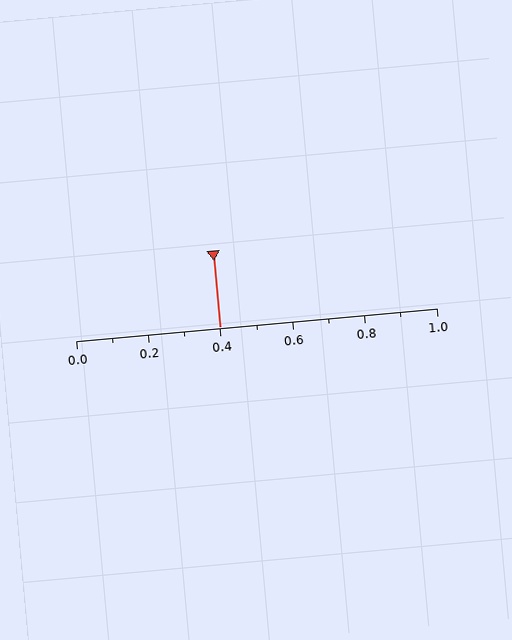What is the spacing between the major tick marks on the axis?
The major ticks are spaced 0.2 apart.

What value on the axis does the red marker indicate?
The marker indicates approximately 0.4.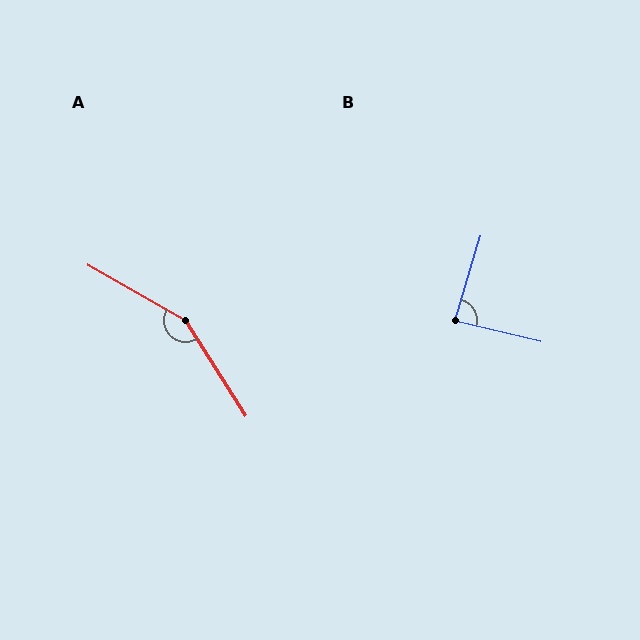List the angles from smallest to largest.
B (86°), A (152°).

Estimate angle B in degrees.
Approximately 86 degrees.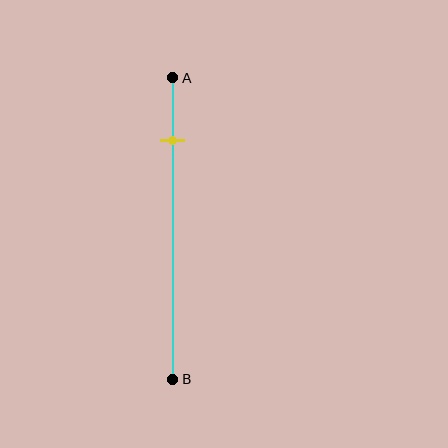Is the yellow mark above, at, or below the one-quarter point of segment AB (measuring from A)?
The yellow mark is above the one-quarter point of segment AB.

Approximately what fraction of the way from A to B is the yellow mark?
The yellow mark is approximately 20% of the way from A to B.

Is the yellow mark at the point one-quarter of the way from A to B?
No, the mark is at about 20% from A, not at the 25% one-quarter point.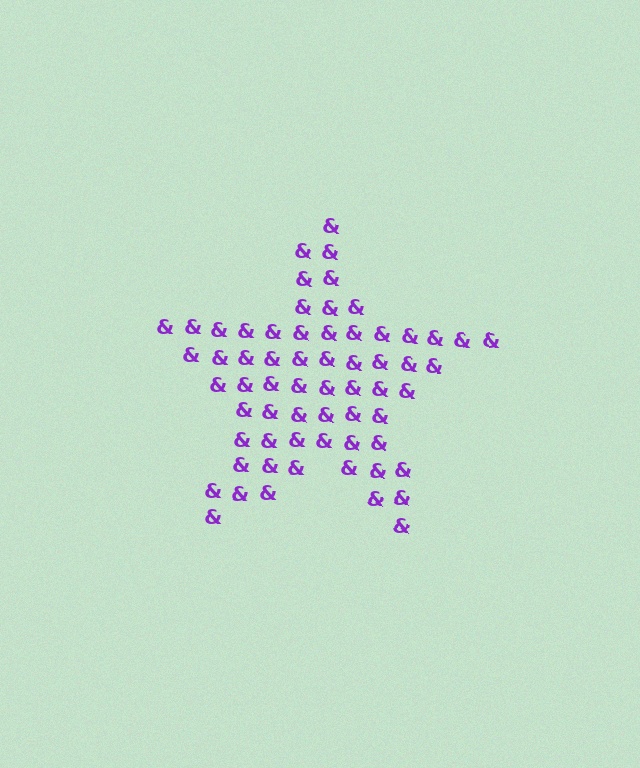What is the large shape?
The large shape is a star.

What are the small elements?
The small elements are ampersands.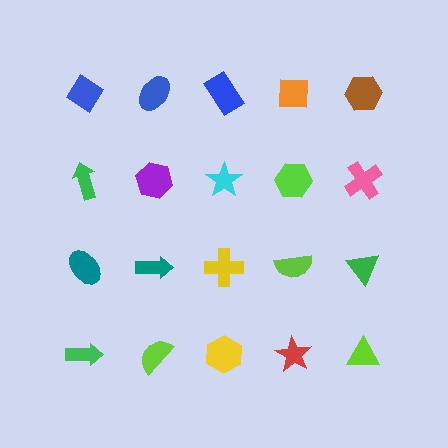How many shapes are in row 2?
5 shapes.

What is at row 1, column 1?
A blue diamond.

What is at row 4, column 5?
A lime triangle.